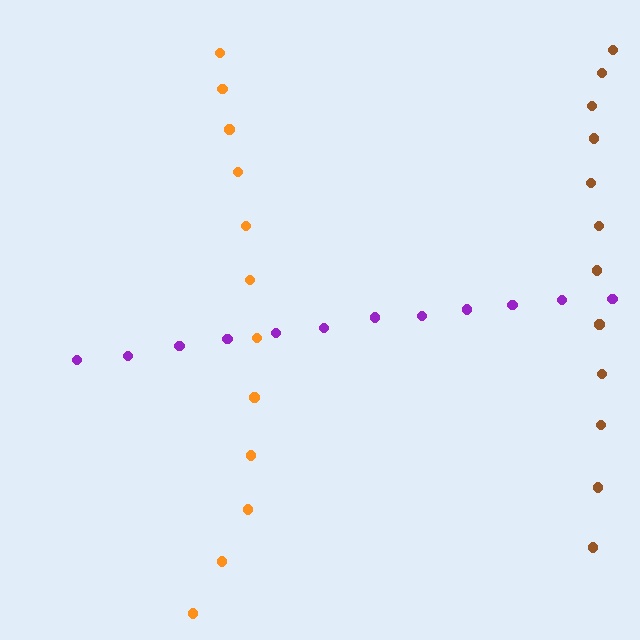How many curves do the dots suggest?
There are 3 distinct paths.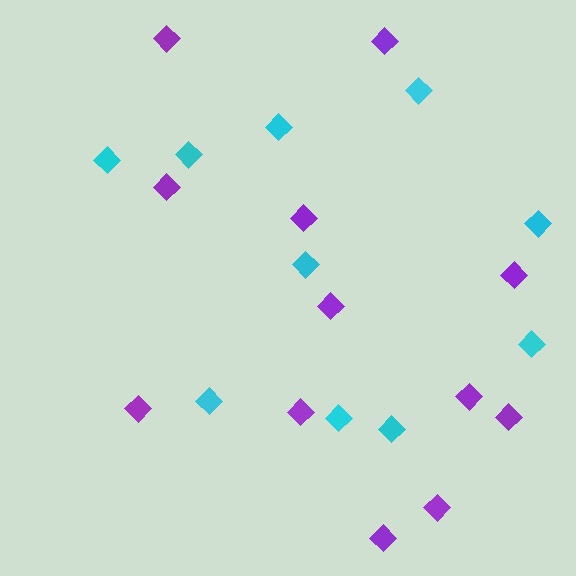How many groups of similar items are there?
There are 2 groups: one group of purple diamonds (12) and one group of cyan diamonds (10).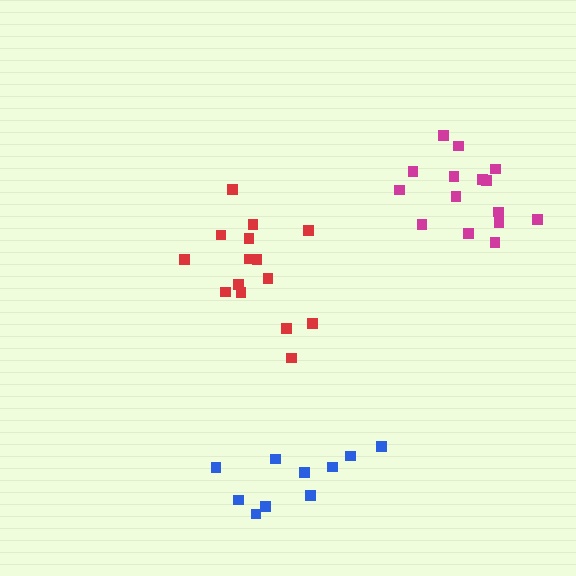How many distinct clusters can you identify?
There are 3 distinct clusters.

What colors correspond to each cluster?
The clusters are colored: magenta, blue, red.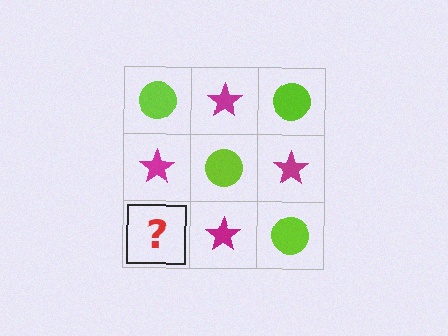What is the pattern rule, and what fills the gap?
The rule is that it alternates lime circle and magenta star in a checkerboard pattern. The gap should be filled with a lime circle.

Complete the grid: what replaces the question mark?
The question mark should be replaced with a lime circle.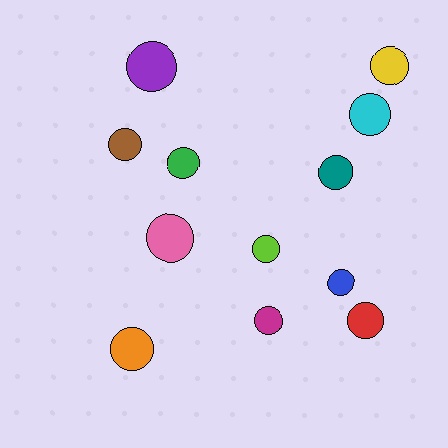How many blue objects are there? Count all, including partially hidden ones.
There is 1 blue object.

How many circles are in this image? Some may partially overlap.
There are 12 circles.